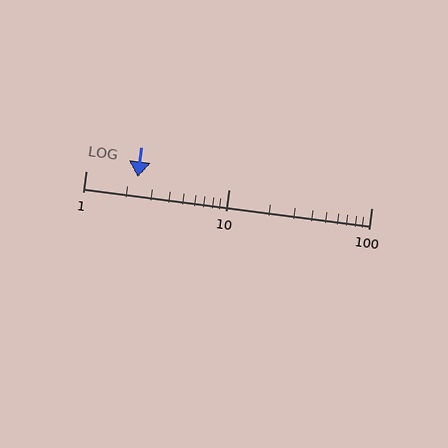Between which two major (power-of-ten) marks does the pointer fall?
The pointer is between 1 and 10.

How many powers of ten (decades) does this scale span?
The scale spans 2 decades, from 1 to 100.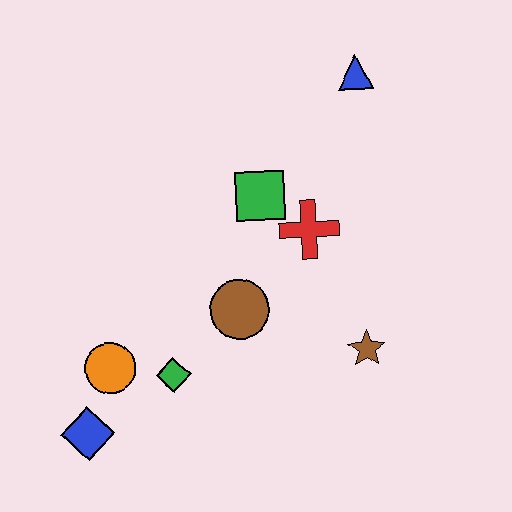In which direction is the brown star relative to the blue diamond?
The brown star is to the right of the blue diamond.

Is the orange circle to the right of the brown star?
No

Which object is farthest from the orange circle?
The blue triangle is farthest from the orange circle.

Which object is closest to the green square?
The red cross is closest to the green square.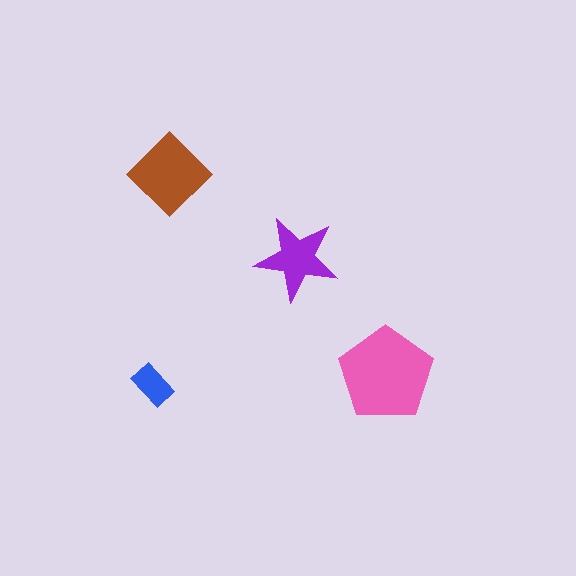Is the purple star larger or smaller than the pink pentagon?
Smaller.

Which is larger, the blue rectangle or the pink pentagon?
The pink pentagon.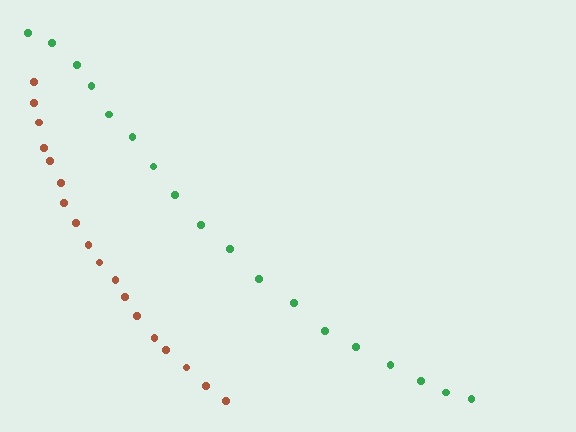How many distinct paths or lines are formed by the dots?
There are 2 distinct paths.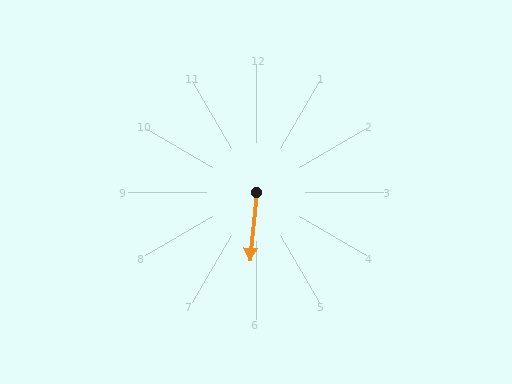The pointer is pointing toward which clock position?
Roughly 6 o'clock.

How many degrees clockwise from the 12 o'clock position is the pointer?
Approximately 186 degrees.